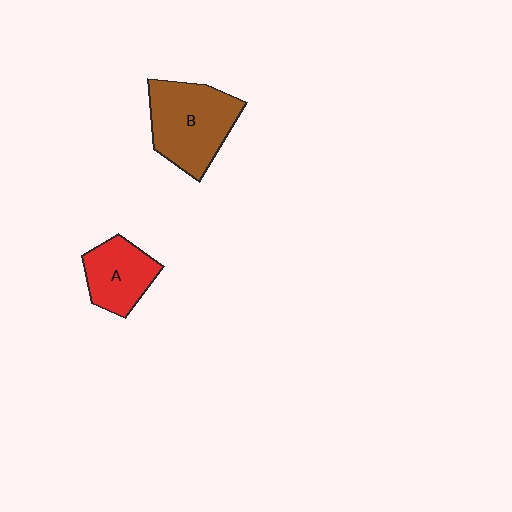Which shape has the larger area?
Shape B (brown).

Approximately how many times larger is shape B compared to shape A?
Approximately 1.5 times.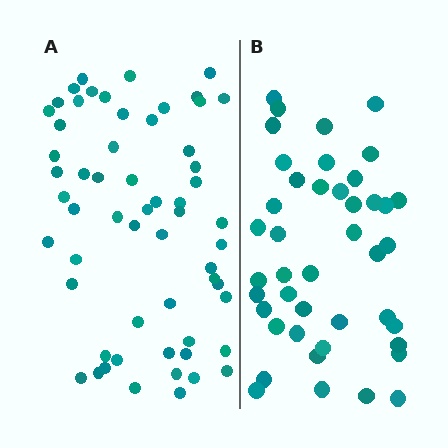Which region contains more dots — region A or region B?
Region A (the left region) has more dots.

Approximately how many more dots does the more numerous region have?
Region A has approximately 15 more dots than region B.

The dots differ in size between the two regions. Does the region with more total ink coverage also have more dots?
No. Region B has more total ink coverage because its dots are larger, but region A actually contains more individual dots. Total area can be misleading — the number of items is what matters here.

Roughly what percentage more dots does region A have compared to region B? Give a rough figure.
About 35% more.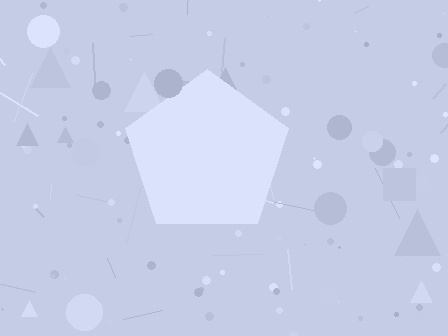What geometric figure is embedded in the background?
A pentagon is embedded in the background.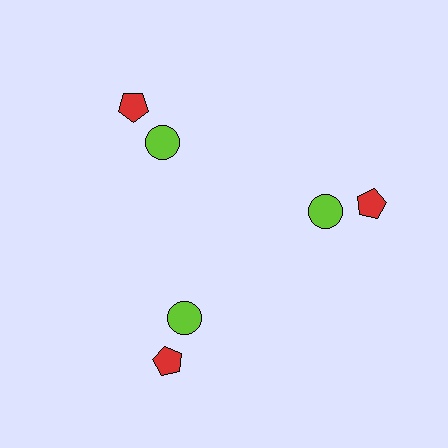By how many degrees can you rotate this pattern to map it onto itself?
The pattern maps onto itself every 120 degrees of rotation.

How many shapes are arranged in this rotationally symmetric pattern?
There are 6 shapes, arranged in 3 groups of 2.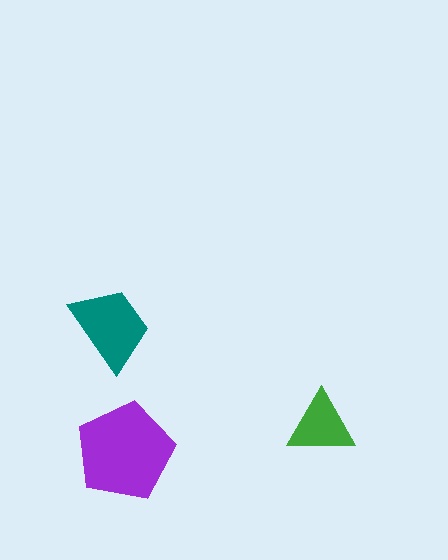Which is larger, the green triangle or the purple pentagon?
The purple pentagon.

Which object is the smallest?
The green triangle.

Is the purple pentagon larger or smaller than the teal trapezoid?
Larger.